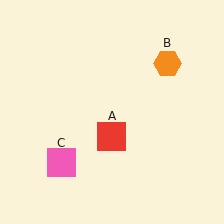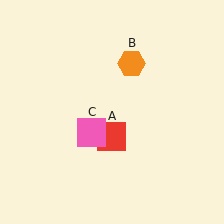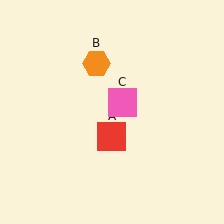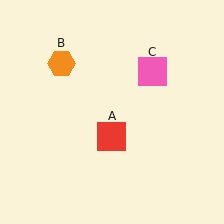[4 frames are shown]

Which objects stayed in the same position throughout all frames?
Red square (object A) remained stationary.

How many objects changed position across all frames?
2 objects changed position: orange hexagon (object B), pink square (object C).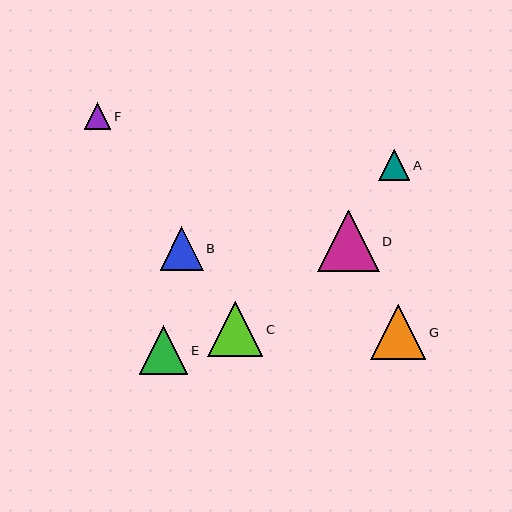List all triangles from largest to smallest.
From largest to smallest: D, C, G, E, B, A, F.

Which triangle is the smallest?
Triangle F is the smallest with a size of approximately 26 pixels.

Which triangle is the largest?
Triangle D is the largest with a size of approximately 61 pixels.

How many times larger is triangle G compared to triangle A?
Triangle G is approximately 1.8 times the size of triangle A.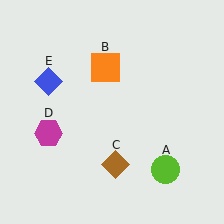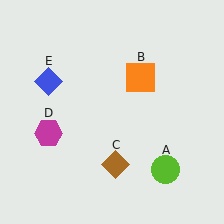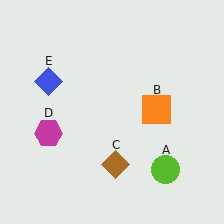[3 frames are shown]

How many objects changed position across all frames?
1 object changed position: orange square (object B).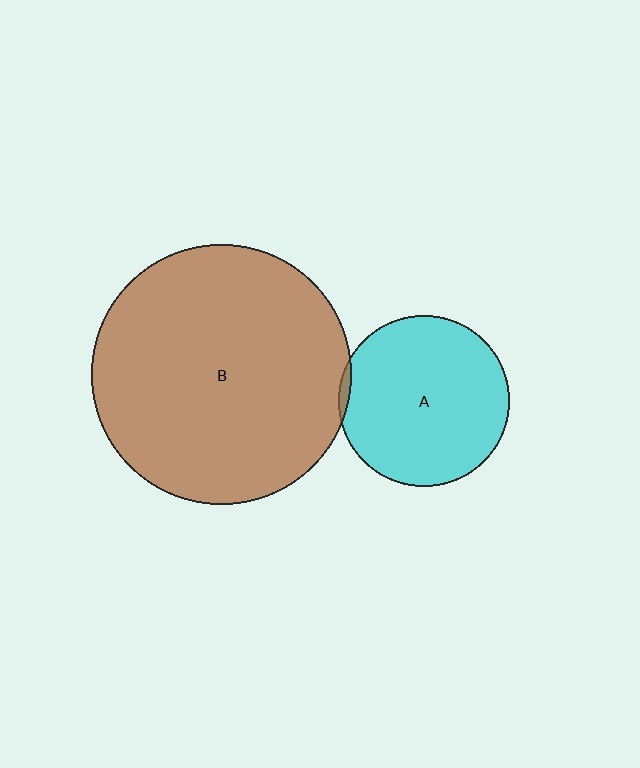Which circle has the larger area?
Circle B (brown).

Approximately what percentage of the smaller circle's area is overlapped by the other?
Approximately 5%.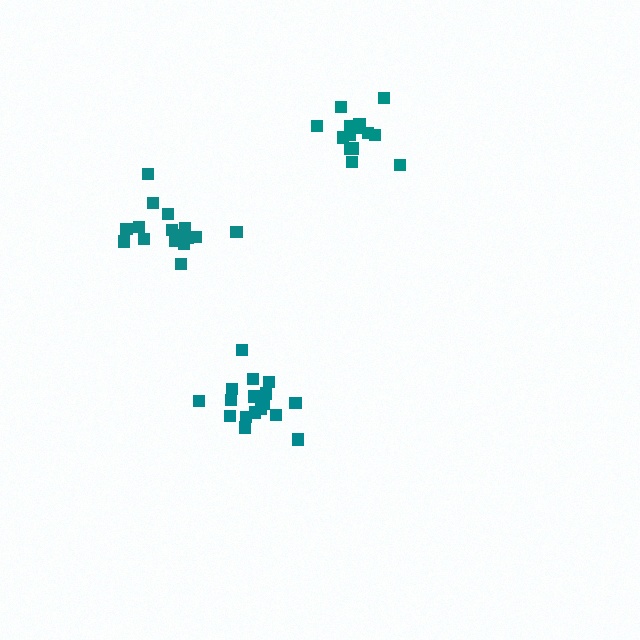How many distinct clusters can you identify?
There are 3 distinct clusters.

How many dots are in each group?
Group 1: 16 dots, Group 2: 15 dots, Group 3: 19 dots (50 total).